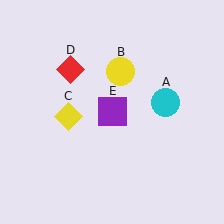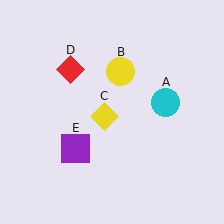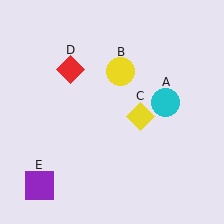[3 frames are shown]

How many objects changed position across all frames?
2 objects changed position: yellow diamond (object C), purple square (object E).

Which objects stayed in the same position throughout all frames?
Cyan circle (object A) and yellow circle (object B) and red diamond (object D) remained stationary.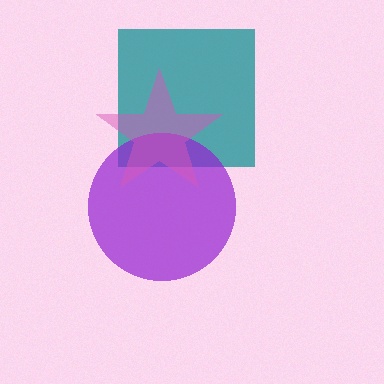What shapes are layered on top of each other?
The layered shapes are: a teal square, a purple circle, a pink star.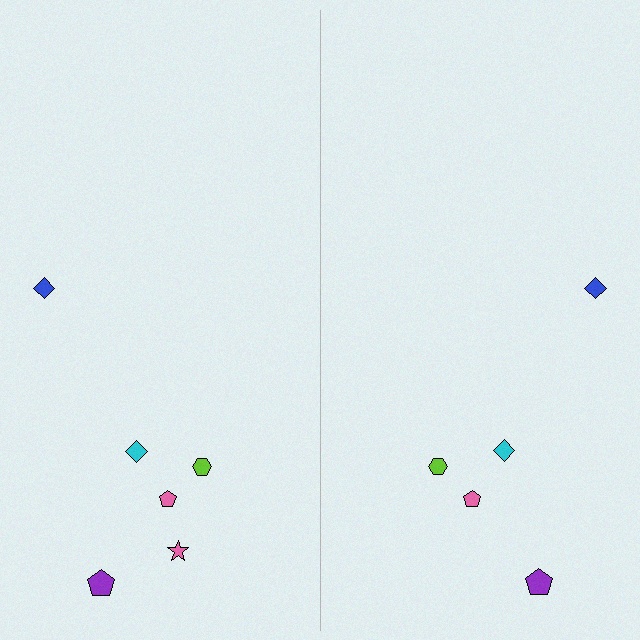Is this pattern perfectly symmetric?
No, the pattern is not perfectly symmetric. A pink star is missing from the right side.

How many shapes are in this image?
There are 11 shapes in this image.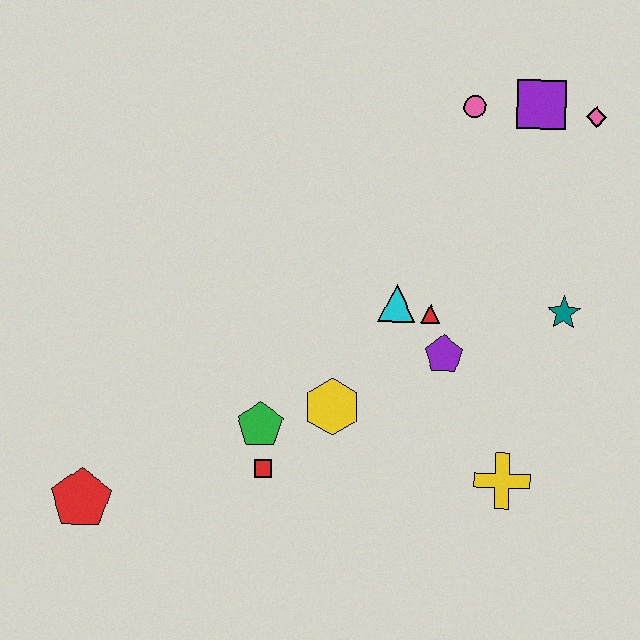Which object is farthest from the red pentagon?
The pink diamond is farthest from the red pentagon.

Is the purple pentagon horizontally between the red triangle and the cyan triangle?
No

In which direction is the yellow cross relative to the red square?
The yellow cross is to the right of the red square.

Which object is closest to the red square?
The green pentagon is closest to the red square.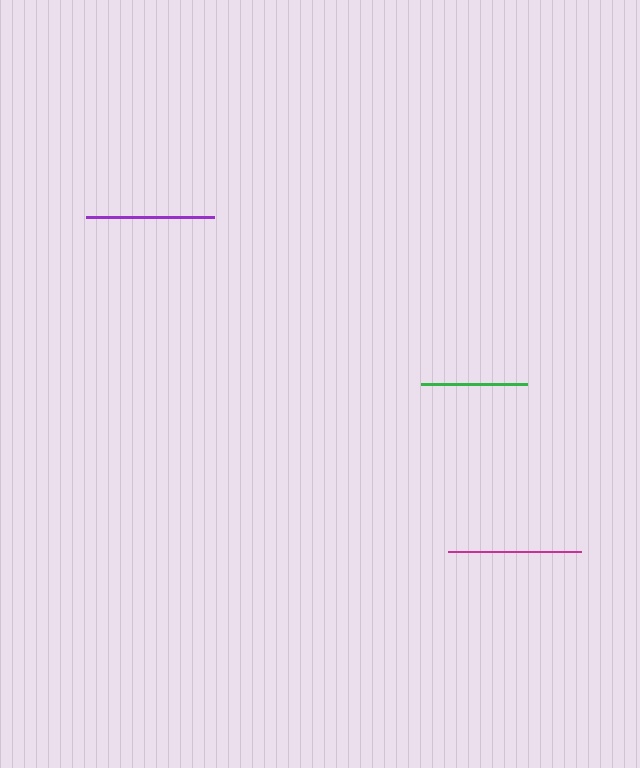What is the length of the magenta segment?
The magenta segment is approximately 133 pixels long.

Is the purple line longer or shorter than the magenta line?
The magenta line is longer than the purple line.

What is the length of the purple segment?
The purple segment is approximately 128 pixels long.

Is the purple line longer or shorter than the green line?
The purple line is longer than the green line.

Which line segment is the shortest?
The green line is the shortest at approximately 106 pixels.